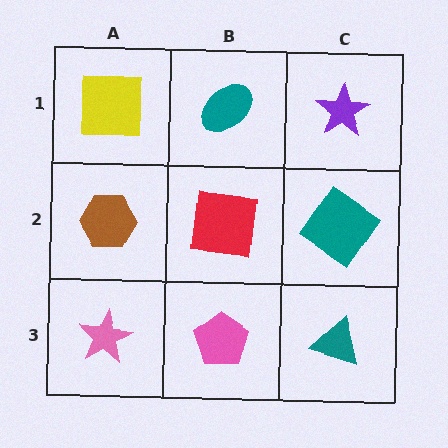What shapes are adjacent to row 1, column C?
A teal diamond (row 2, column C), a teal ellipse (row 1, column B).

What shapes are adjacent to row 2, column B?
A teal ellipse (row 1, column B), a pink pentagon (row 3, column B), a brown hexagon (row 2, column A), a teal diamond (row 2, column C).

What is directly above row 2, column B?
A teal ellipse.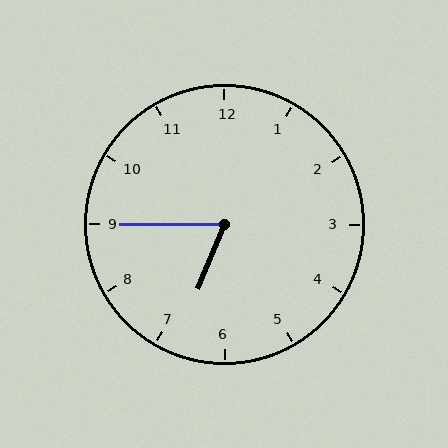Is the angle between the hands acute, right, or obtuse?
It is acute.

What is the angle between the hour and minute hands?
Approximately 68 degrees.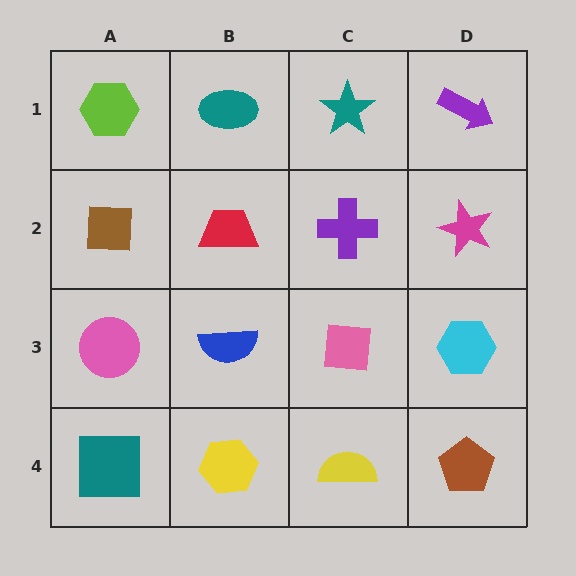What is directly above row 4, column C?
A pink square.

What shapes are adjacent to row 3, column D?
A magenta star (row 2, column D), a brown pentagon (row 4, column D), a pink square (row 3, column C).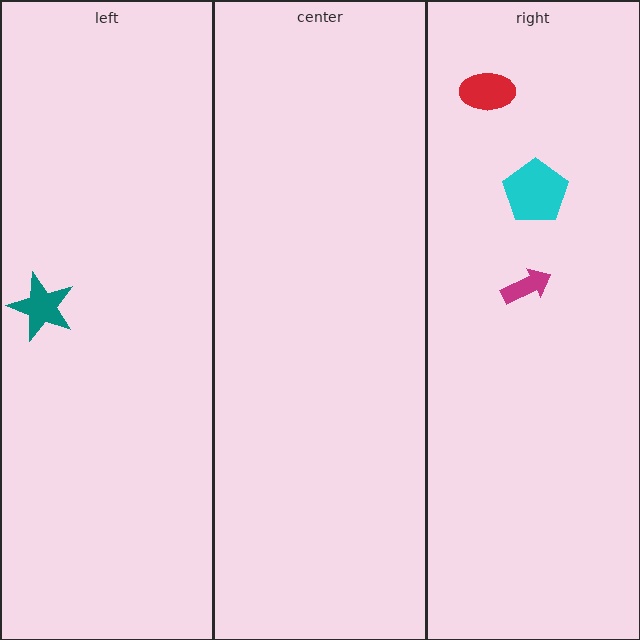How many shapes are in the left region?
1.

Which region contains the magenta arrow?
The right region.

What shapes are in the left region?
The teal star.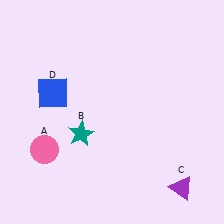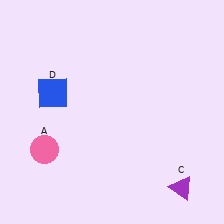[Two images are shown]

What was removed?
The teal star (B) was removed in Image 2.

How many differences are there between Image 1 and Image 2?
There is 1 difference between the two images.